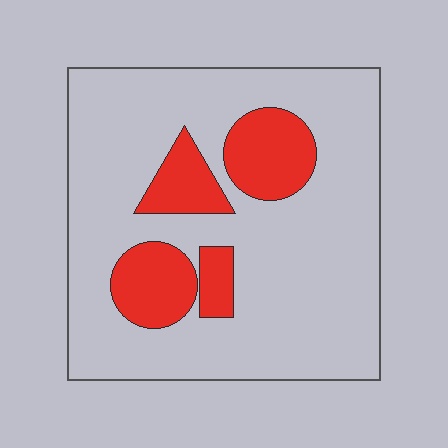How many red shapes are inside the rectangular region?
4.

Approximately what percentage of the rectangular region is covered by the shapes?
Approximately 20%.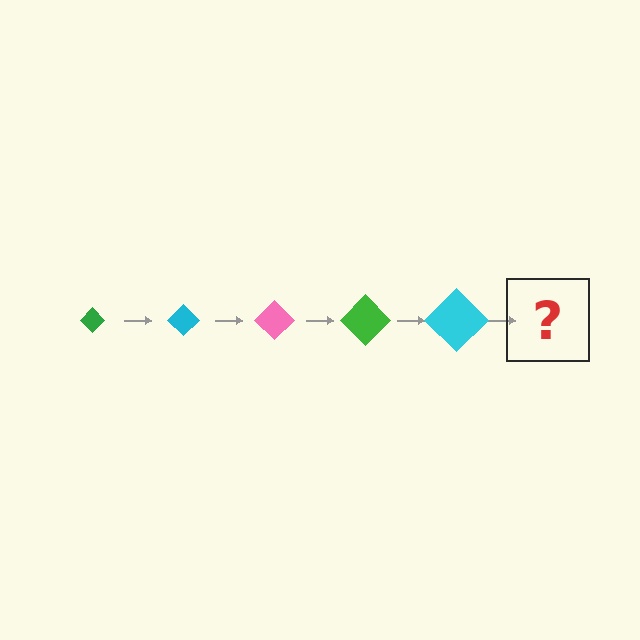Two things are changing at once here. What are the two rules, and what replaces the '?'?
The two rules are that the diamond grows larger each step and the color cycles through green, cyan, and pink. The '?' should be a pink diamond, larger than the previous one.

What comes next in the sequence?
The next element should be a pink diamond, larger than the previous one.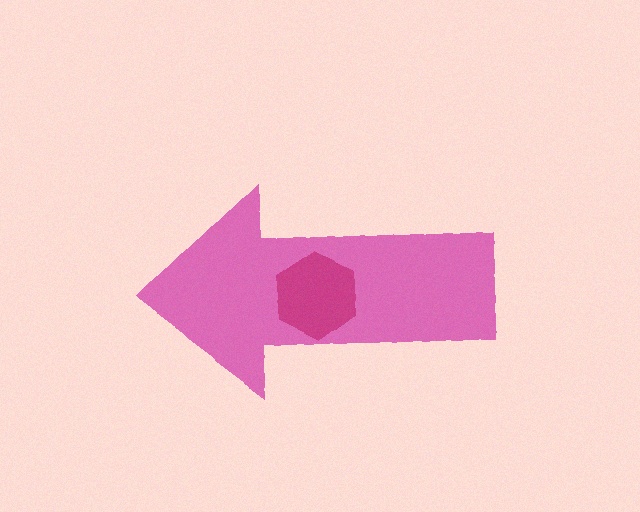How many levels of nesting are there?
2.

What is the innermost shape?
The magenta hexagon.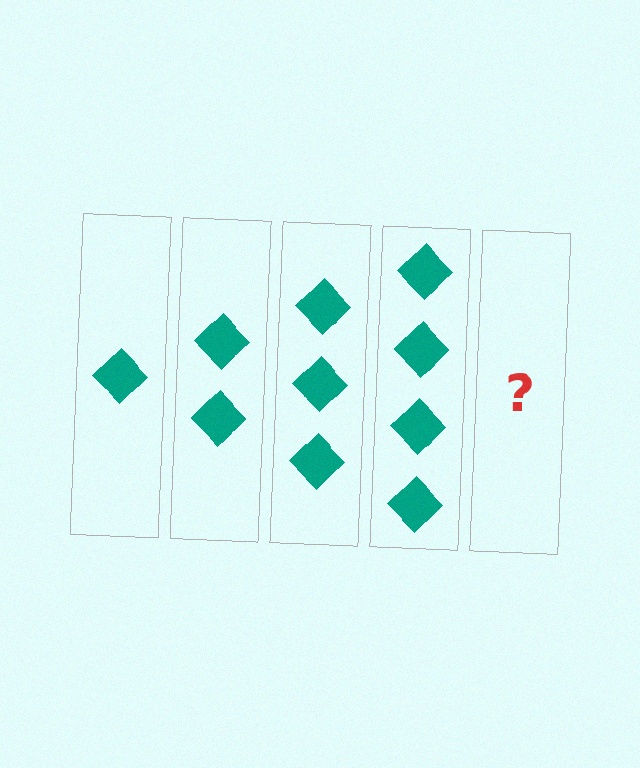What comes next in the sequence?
The next element should be 5 diamonds.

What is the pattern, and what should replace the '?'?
The pattern is that each step adds one more diamond. The '?' should be 5 diamonds.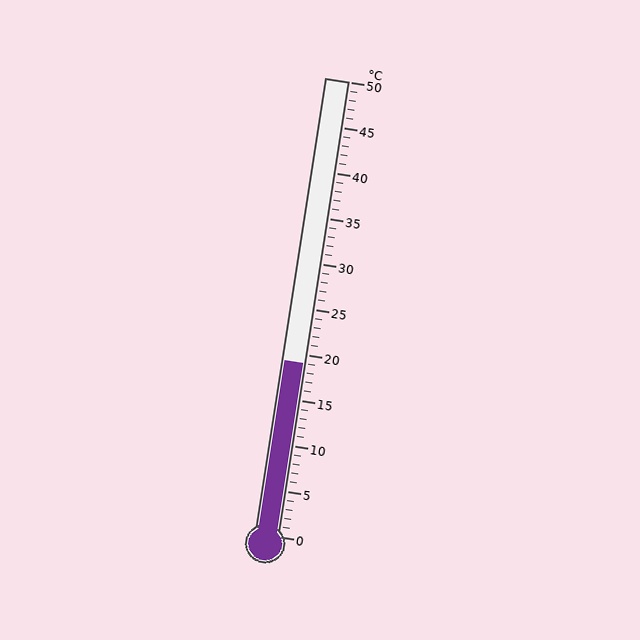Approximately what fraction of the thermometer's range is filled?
The thermometer is filled to approximately 40% of its range.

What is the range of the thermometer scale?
The thermometer scale ranges from 0°C to 50°C.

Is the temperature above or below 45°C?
The temperature is below 45°C.